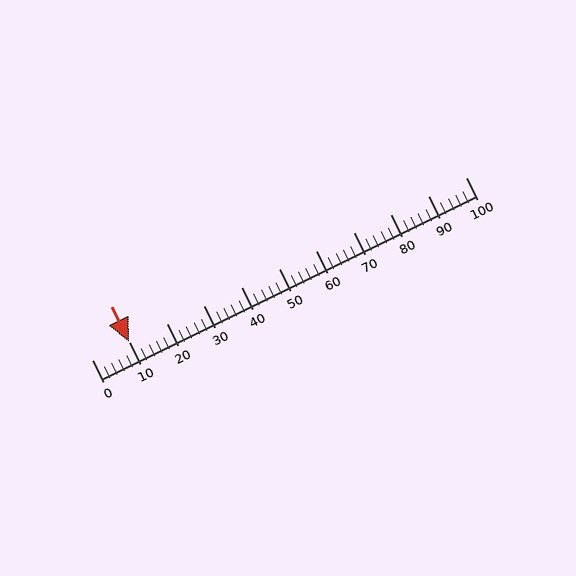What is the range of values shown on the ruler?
The ruler shows values from 0 to 100.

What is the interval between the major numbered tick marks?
The major tick marks are spaced 10 units apart.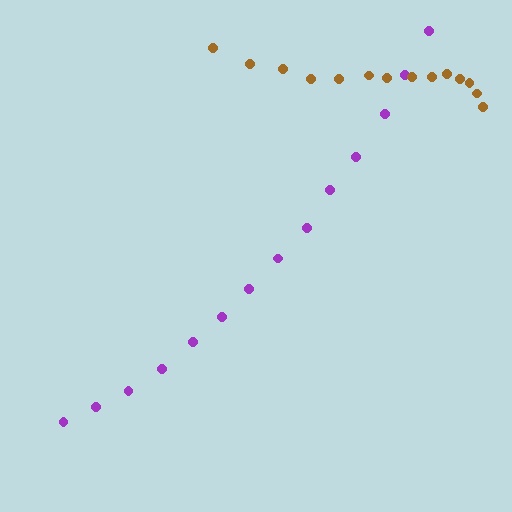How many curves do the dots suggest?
There are 2 distinct paths.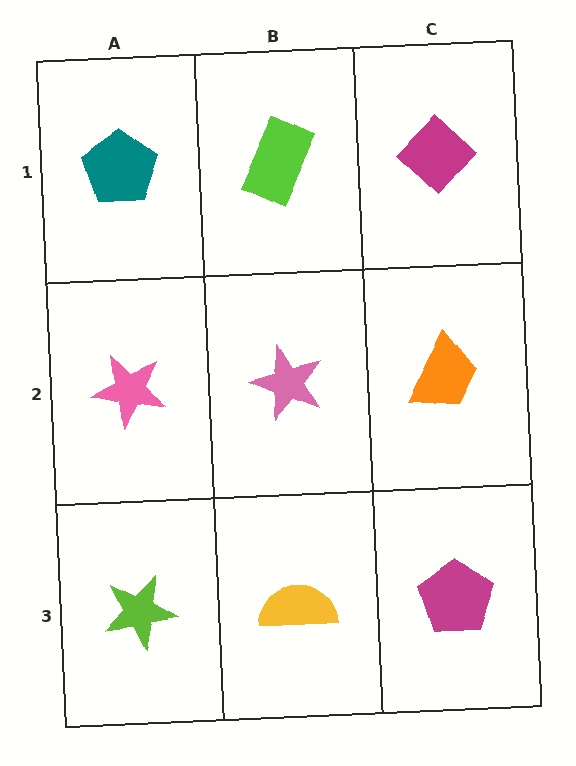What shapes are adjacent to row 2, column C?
A magenta diamond (row 1, column C), a magenta pentagon (row 3, column C), a pink star (row 2, column B).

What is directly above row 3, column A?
A pink star.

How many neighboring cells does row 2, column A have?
3.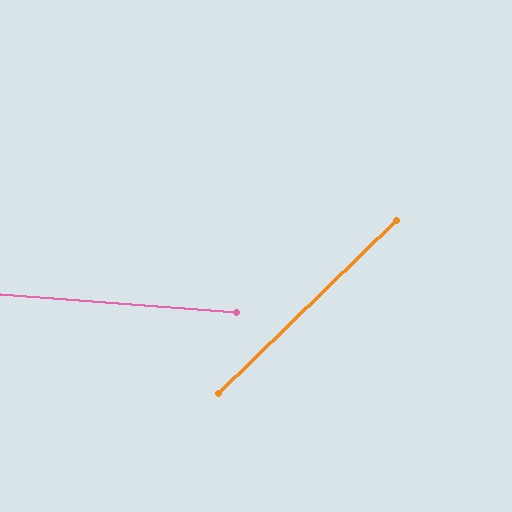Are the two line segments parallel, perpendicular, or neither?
Neither parallel nor perpendicular — they differ by about 48°.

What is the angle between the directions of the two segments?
Approximately 48 degrees.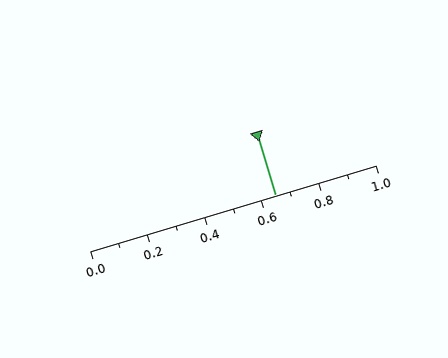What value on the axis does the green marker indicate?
The marker indicates approximately 0.65.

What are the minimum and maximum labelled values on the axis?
The axis runs from 0.0 to 1.0.